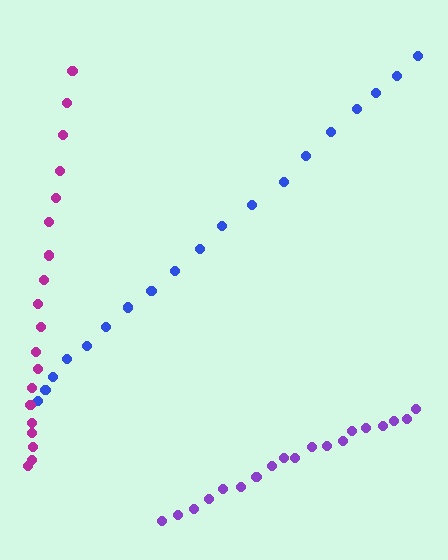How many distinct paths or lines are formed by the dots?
There are 3 distinct paths.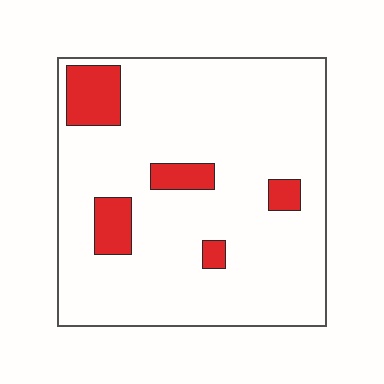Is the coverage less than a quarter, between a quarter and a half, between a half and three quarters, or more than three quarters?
Less than a quarter.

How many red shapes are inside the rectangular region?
5.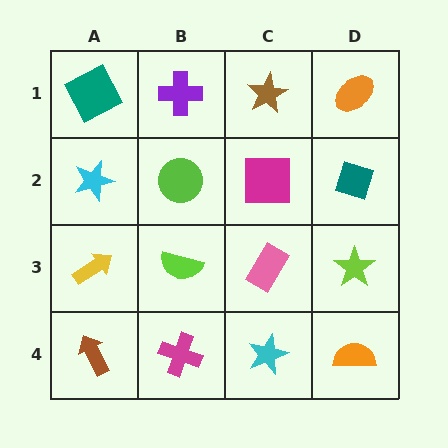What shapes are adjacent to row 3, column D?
A teal diamond (row 2, column D), an orange semicircle (row 4, column D), a pink rectangle (row 3, column C).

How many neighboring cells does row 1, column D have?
2.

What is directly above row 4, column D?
A lime star.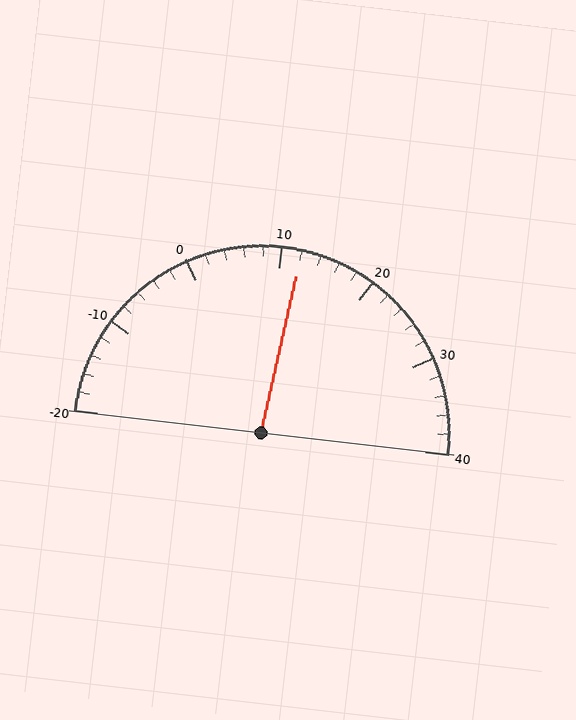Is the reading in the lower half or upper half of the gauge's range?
The reading is in the upper half of the range (-20 to 40).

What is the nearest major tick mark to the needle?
The nearest major tick mark is 10.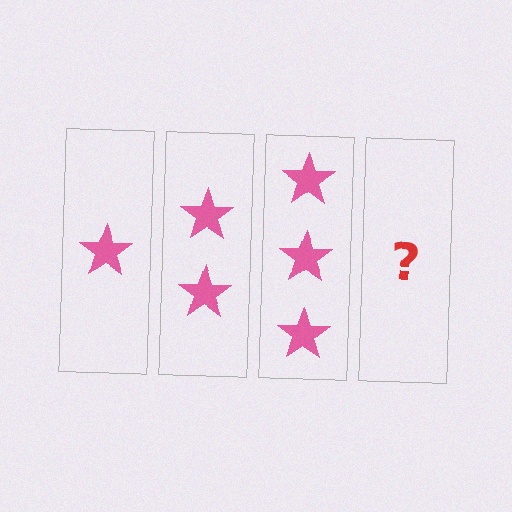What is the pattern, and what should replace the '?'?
The pattern is that each step adds one more star. The '?' should be 4 stars.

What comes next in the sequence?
The next element should be 4 stars.